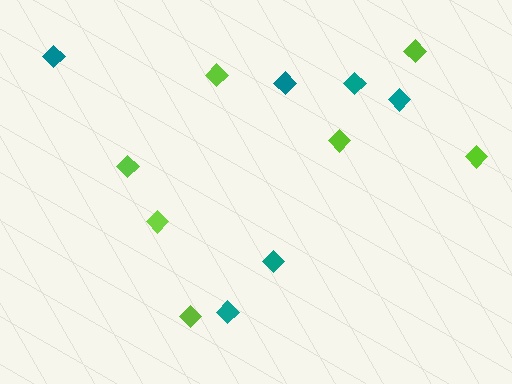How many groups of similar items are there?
There are 2 groups: one group of lime diamonds (7) and one group of teal diamonds (6).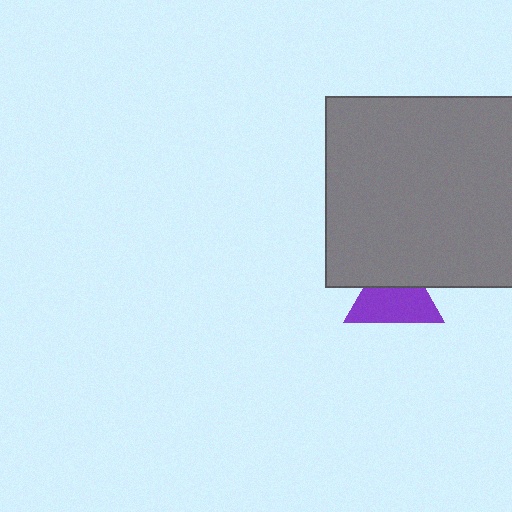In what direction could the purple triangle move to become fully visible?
The purple triangle could move down. That would shift it out from behind the gray square entirely.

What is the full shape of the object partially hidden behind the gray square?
The partially hidden object is a purple triangle.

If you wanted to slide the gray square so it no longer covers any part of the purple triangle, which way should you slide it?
Slide it up — that is the most direct way to separate the two shapes.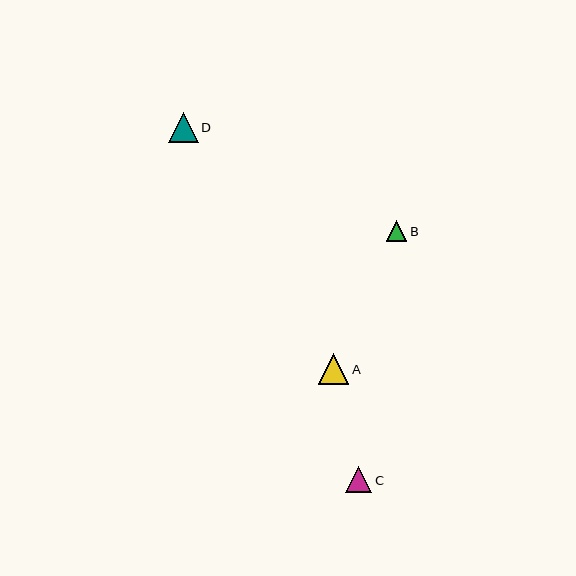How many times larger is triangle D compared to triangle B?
Triangle D is approximately 1.5 times the size of triangle B.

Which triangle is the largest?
Triangle A is the largest with a size of approximately 31 pixels.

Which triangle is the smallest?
Triangle B is the smallest with a size of approximately 20 pixels.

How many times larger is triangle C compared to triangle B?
Triangle C is approximately 1.3 times the size of triangle B.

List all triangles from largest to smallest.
From largest to smallest: A, D, C, B.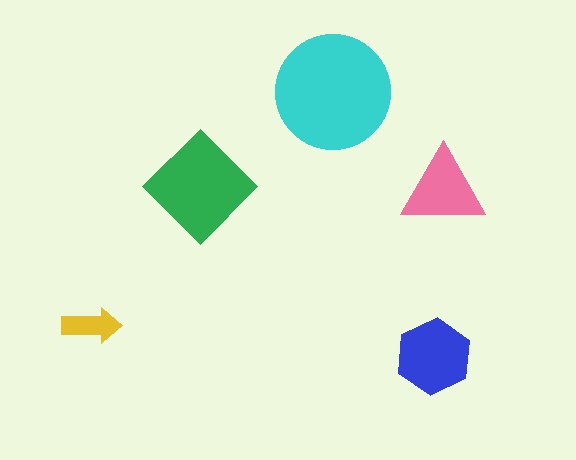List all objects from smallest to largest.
The yellow arrow, the pink triangle, the blue hexagon, the green diamond, the cyan circle.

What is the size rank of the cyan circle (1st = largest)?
1st.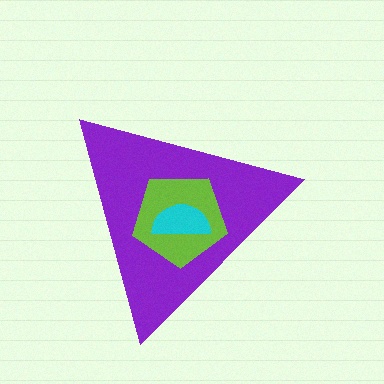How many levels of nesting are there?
3.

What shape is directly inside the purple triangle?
The lime pentagon.